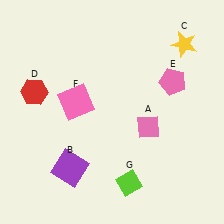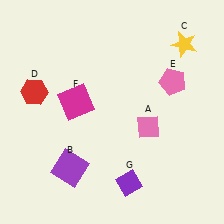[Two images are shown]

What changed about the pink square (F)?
In Image 1, F is pink. In Image 2, it changed to magenta.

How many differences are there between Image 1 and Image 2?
There are 2 differences between the two images.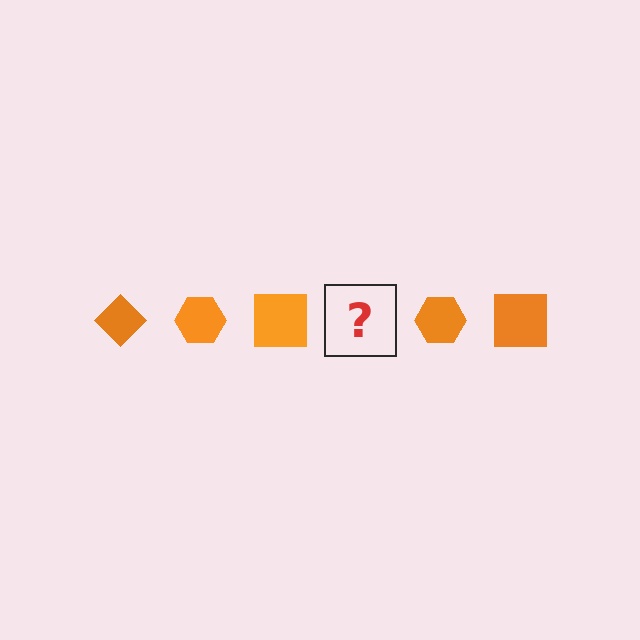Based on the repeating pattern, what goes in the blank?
The blank should be an orange diamond.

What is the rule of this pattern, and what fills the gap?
The rule is that the pattern cycles through diamond, hexagon, square shapes in orange. The gap should be filled with an orange diamond.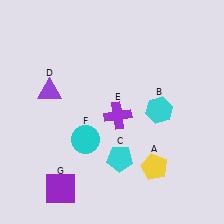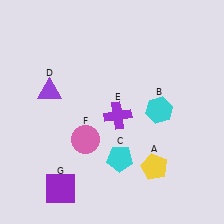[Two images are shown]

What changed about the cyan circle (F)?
In Image 1, F is cyan. In Image 2, it changed to pink.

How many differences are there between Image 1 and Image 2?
There is 1 difference between the two images.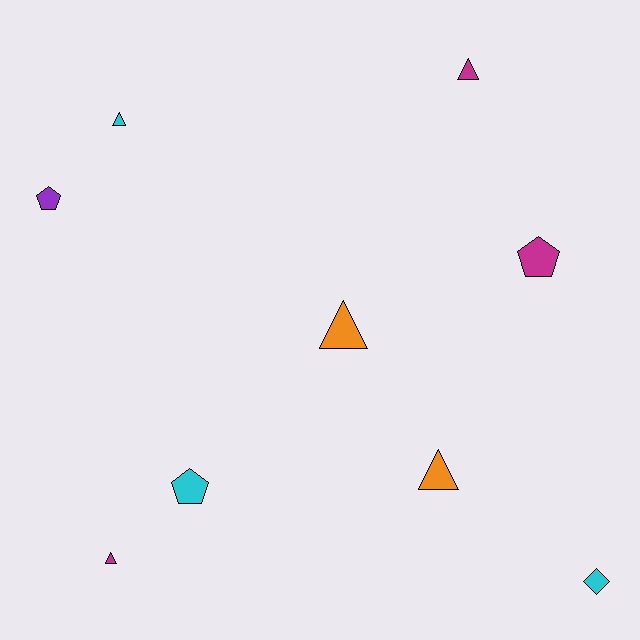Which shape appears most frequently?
Triangle, with 5 objects.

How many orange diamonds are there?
There are no orange diamonds.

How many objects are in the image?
There are 9 objects.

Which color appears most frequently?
Magenta, with 3 objects.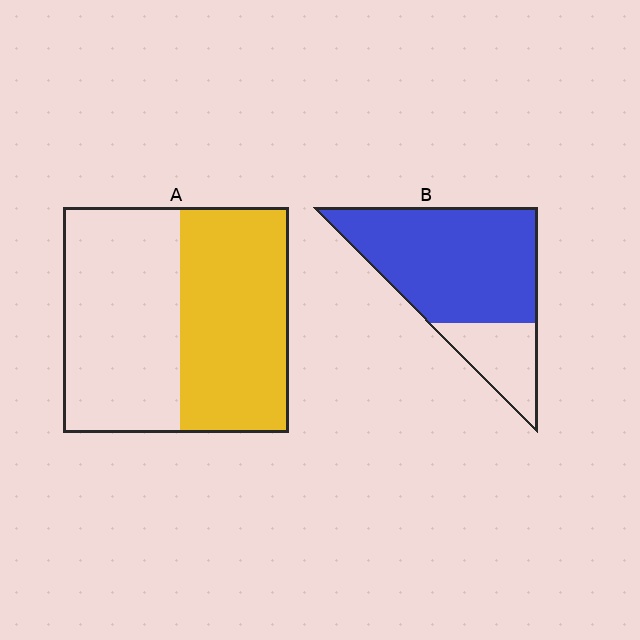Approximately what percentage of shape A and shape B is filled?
A is approximately 50% and B is approximately 75%.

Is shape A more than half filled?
Roughly half.